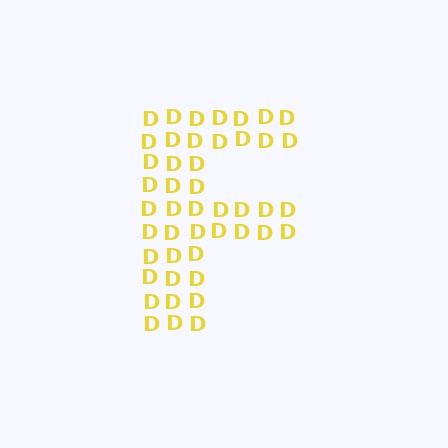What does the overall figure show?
The overall figure shows the letter F.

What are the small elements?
The small elements are letter D's.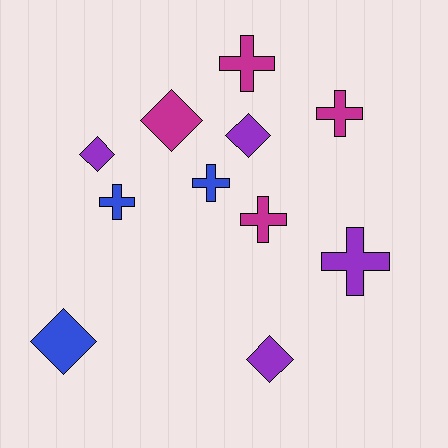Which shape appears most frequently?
Cross, with 6 objects.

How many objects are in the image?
There are 11 objects.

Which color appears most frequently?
Magenta, with 4 objects.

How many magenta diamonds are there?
There is 1 magenta diamond.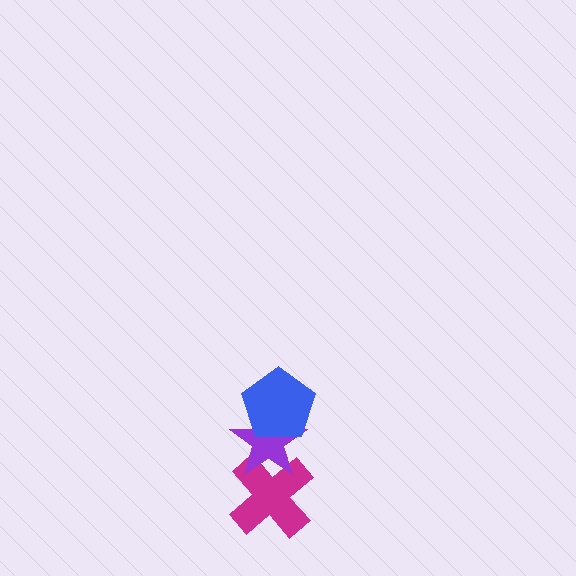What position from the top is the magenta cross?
The magenta cross is 3rd from the top.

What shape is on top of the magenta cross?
The purple star is on top of the magenta cross.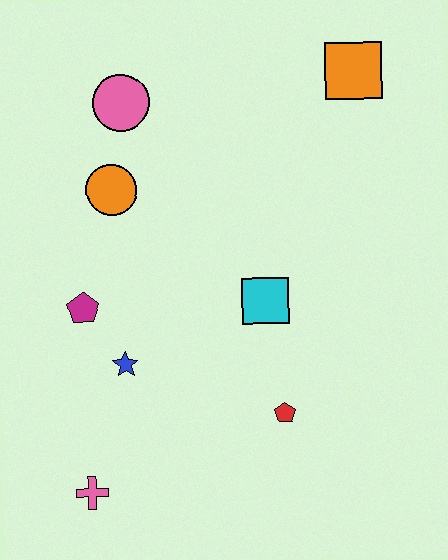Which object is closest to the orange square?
The pink circle is closest to the orange square.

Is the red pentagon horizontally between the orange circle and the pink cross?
No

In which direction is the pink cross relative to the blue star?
The pink cross is below the blue star.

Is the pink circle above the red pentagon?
Yes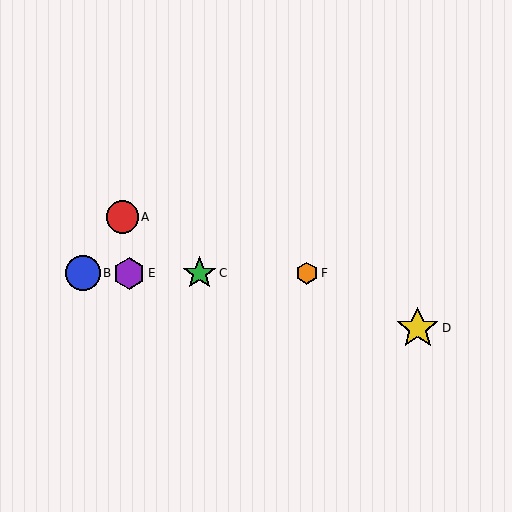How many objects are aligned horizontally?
4 objects (B, C, E, F) are aligned horizontally.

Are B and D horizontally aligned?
No, B is at y≈273 and D is at y≈328.